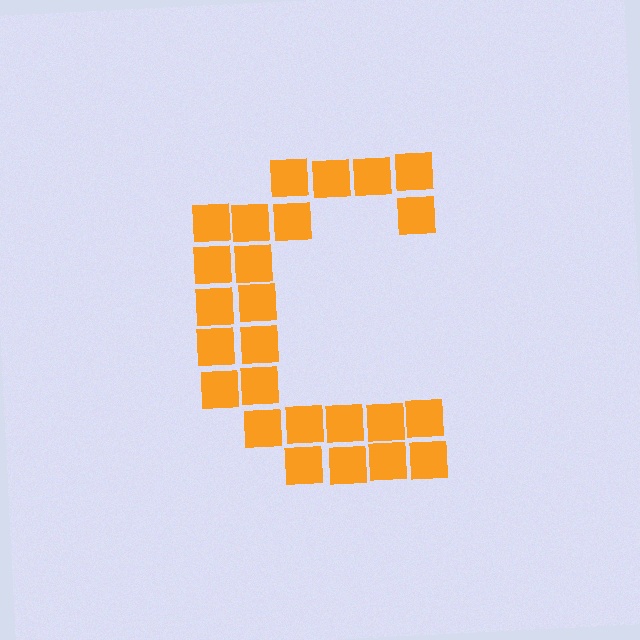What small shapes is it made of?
It is made of small squares.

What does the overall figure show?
The overall figure shows the letter C.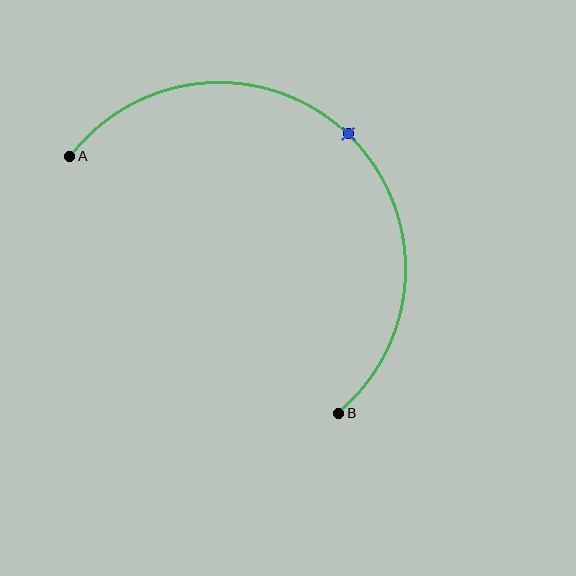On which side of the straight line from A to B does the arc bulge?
The arc bulges above and to the right of the straight line connecting A and B.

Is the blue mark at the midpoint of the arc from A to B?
Yes. The blue mark lies on the arc at equal arc-length from both A and B — it is the arc midpoint.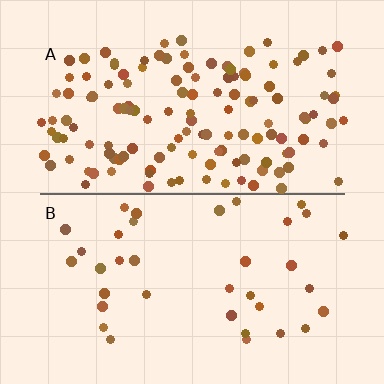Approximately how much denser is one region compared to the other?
Approximately 3.7× — region A over region B.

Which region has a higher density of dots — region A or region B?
A (the top).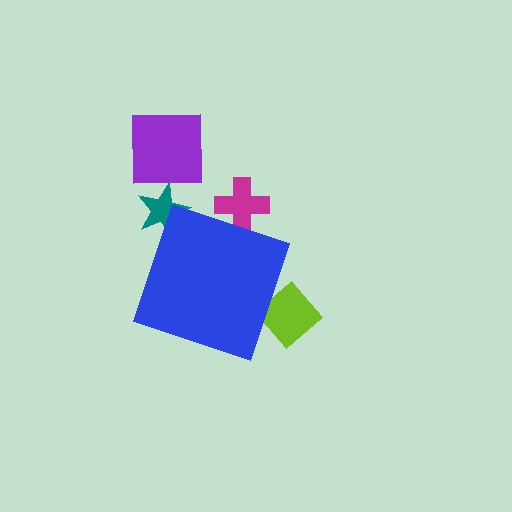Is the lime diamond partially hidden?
Yes, the lime diamond is partially hidden behind the blue diamond.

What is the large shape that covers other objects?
A blue diamond.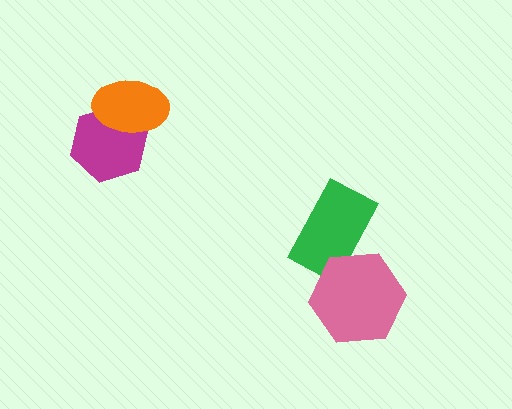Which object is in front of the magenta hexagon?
The orange ellipse is in front of the magenta hexagon.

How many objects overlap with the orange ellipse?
1 object overlaps with the orange ellipse.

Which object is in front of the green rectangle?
The pink hexagon is in front of the green rectangle.